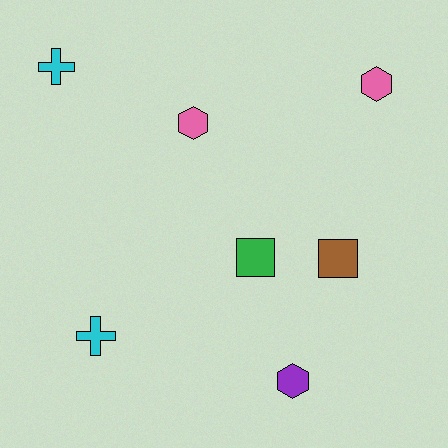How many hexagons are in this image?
There are 3 hexagons.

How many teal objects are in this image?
There are no teal objects.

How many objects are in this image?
There are 7 objects.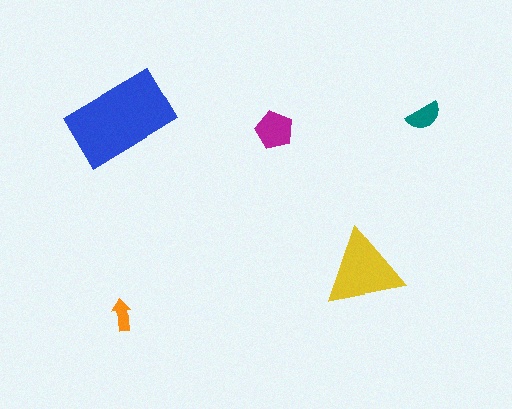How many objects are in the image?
There are 5 objects in the image.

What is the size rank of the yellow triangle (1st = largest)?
2nd.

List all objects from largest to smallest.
The blue rectangle, the yellow triangle, the magenta pentagon, the teal semicircle, the orange arrow.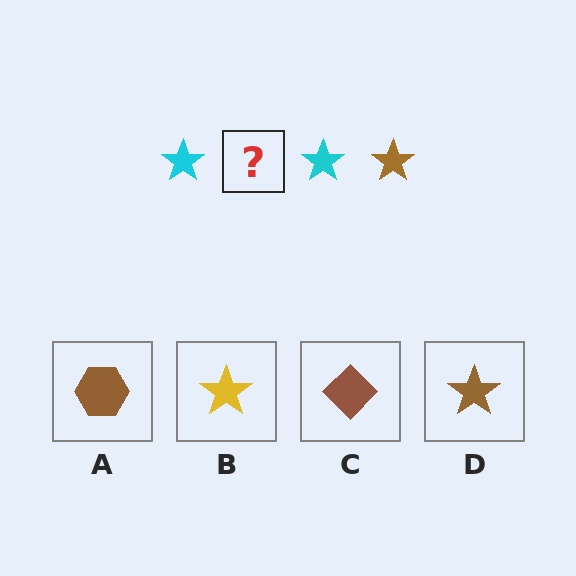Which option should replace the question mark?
Option D.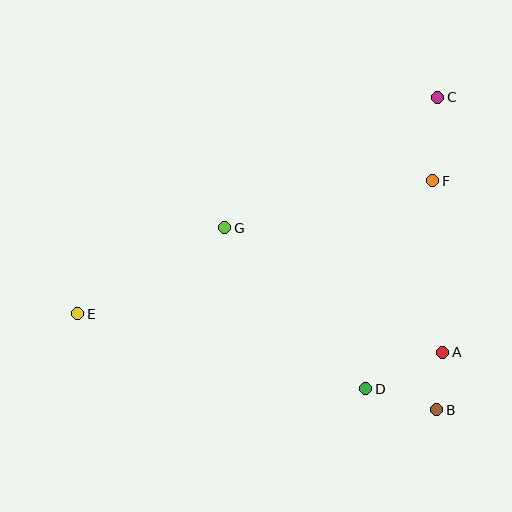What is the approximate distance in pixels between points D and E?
The distance between D and E is approximately 298 pixels.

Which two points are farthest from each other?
Points C and E are farthest from each other.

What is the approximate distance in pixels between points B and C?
The distance between B and C is approximately 312 pixels.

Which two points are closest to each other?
Points A and B are closest to each other.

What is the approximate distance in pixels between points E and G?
The distance between E and G is approximately 170 pixels.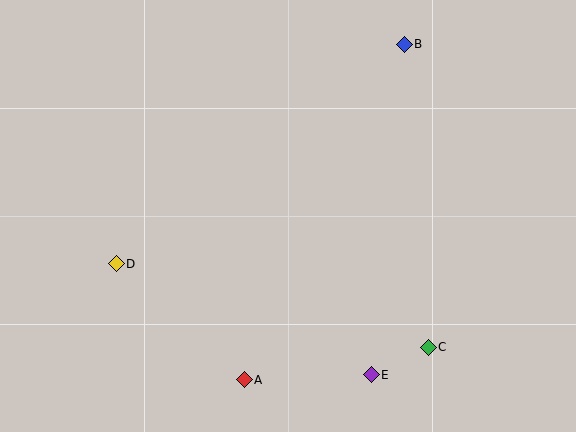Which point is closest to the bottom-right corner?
Point C is closest to the bottom-right corner.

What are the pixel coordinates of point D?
Point D is at (116, 264).